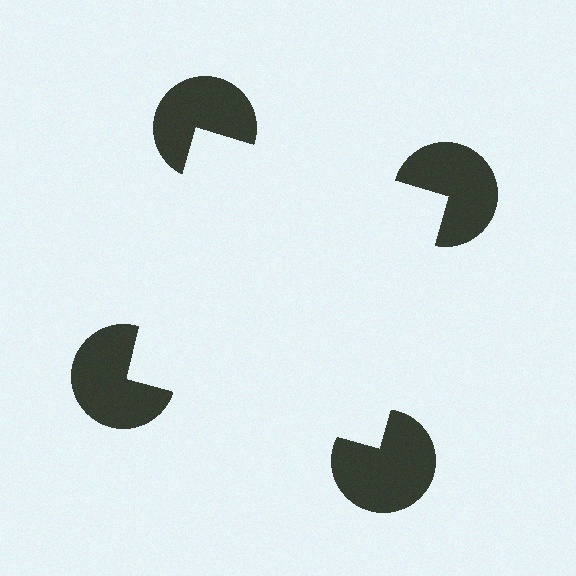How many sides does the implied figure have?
4 sides.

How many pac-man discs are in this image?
There are 4 — one at each vertex of the illusory square.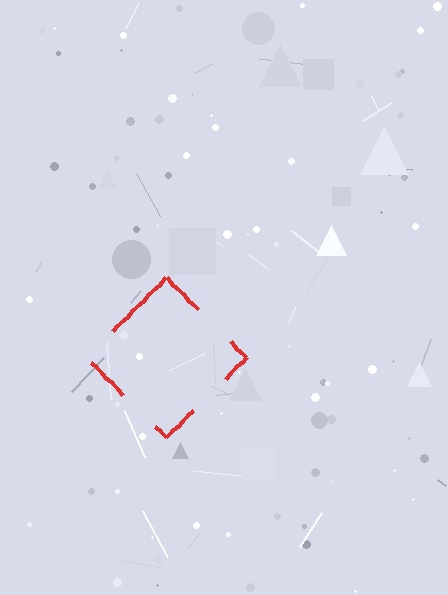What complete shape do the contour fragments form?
The contour fragments form a diamond.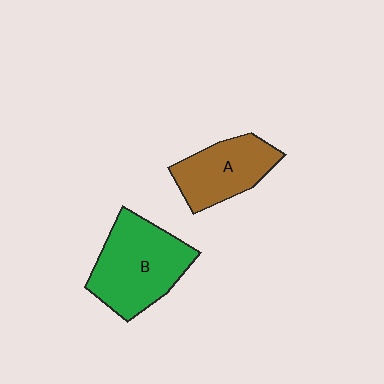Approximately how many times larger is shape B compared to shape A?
Approximately 1.4 times.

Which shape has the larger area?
Shape B (green).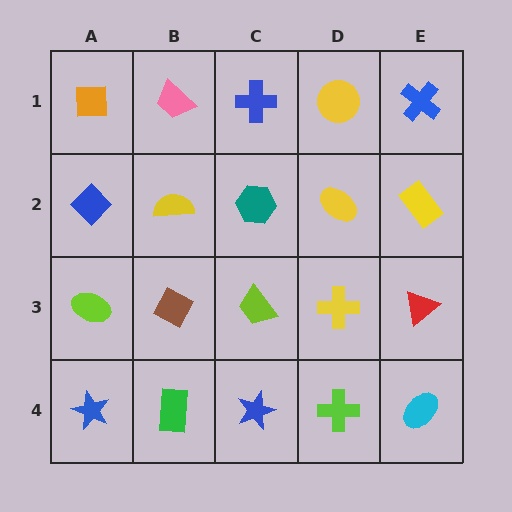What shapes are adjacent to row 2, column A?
An orange square (row 1, column A), a lime ellipse (row 3, column A), a yellow semicircle (row 2, column B).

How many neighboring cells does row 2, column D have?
4.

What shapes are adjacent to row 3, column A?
A blue diamond (row 2, column A), a blue star (row 4, column A), a brown diamond (row 3, column B).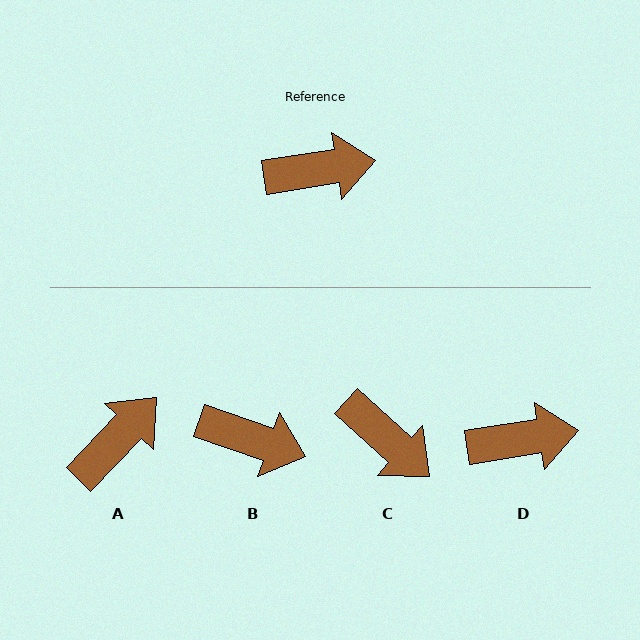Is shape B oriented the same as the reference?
No, it is off by about 27 degrees.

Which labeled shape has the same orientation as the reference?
D.